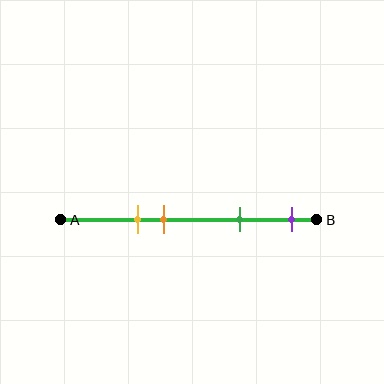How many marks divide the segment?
There are 4 marks dividing the segment.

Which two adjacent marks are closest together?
The yellow and orange marks are the closest adjacent pair.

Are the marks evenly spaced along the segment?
No, the marks are not evenly spaced.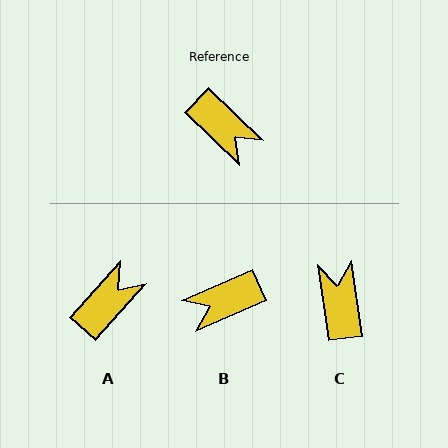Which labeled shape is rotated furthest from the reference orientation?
C, about 142 degrees away.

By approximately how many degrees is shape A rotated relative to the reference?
Approximately 92 degrees counter-clockwise.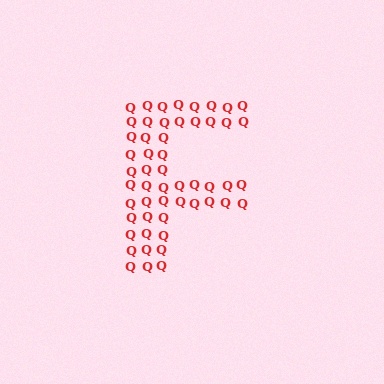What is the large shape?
The large shape is the letter F.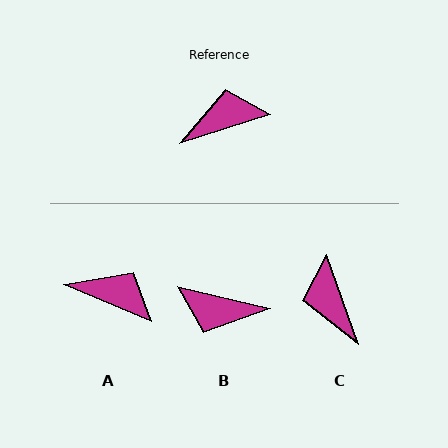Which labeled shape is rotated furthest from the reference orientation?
B, about 149 degrees away.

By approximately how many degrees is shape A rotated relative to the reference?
Approximately 41 degrees clockwise.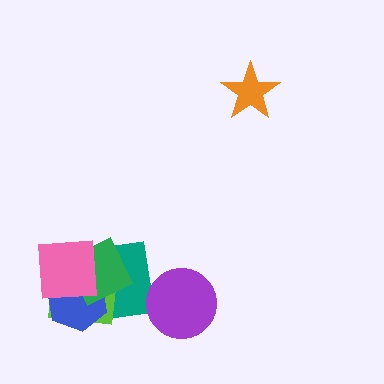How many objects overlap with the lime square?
4 objects overlap with the lime square.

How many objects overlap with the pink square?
4 objects overlap with the pink square.